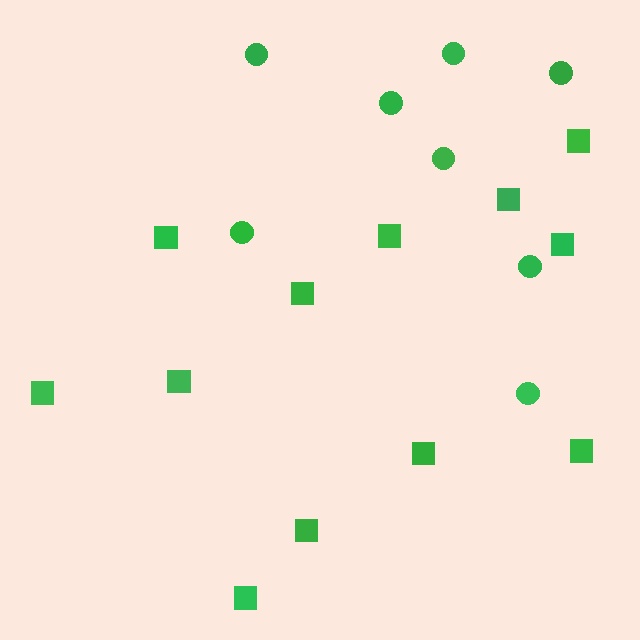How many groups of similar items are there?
There are 2 groups: one group of circles (8) and one group of squares (12).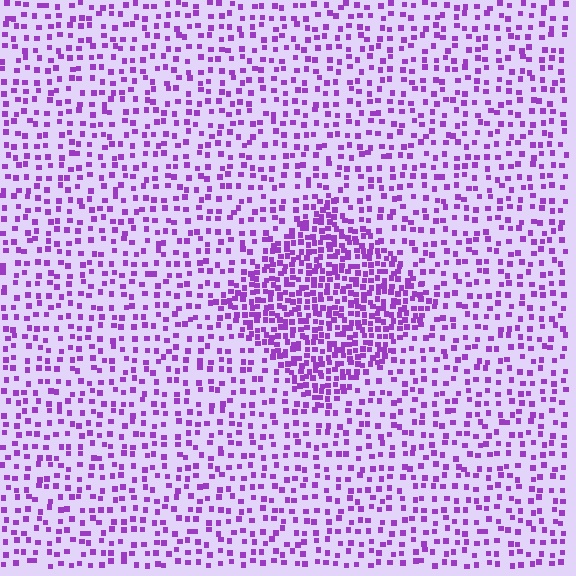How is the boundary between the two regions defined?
The boundary is defined by a change in element density (approximately 2.3x ratio). All elements are the same color, size, and shape.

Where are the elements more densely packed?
The elements are more densely packed inside the diamond boundary.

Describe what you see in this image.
The image contains small purple elements arranged at two different densities. A diamond-shaped region is visible where the elements are more densely packed than the surrounding area.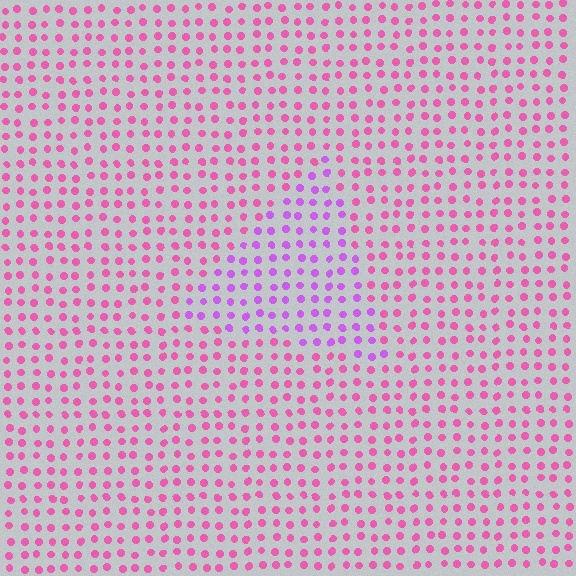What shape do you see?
I see a triangle.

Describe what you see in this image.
The image is filled with small pink elements in a uniform arrangement. A triangle-shaped region is visible where the elements are tinted to a slightly different hue, forming a subtle color boundary.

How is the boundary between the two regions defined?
The boundary is defined purely by a slight shift in hue (about 38 degrees). Spacing, size, and orientation are identical on both sides.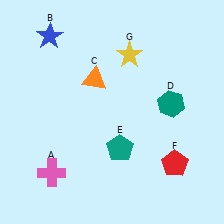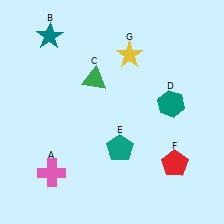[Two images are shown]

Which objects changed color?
B changed from blue to teal. C changed from orange to green.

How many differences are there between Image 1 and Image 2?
There are 2 differences between the two images.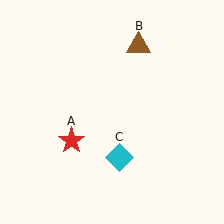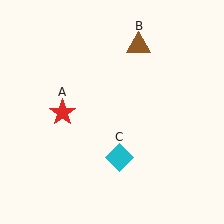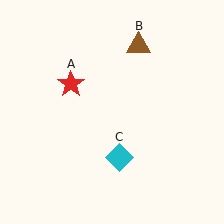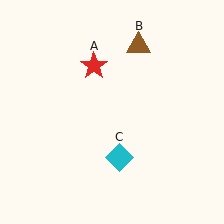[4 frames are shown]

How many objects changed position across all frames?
1 object changed position: red star (object A).